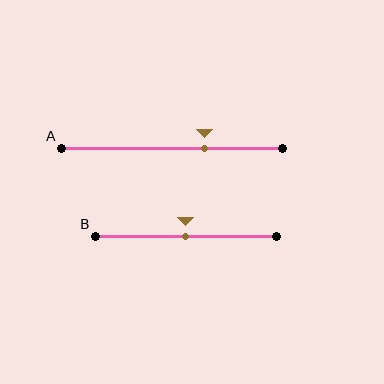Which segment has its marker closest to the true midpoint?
Segment B has its marker closest to the true midpoint.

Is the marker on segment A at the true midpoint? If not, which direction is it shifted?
No, the marker on segment A is shifted to the right by about 15% of the segment length.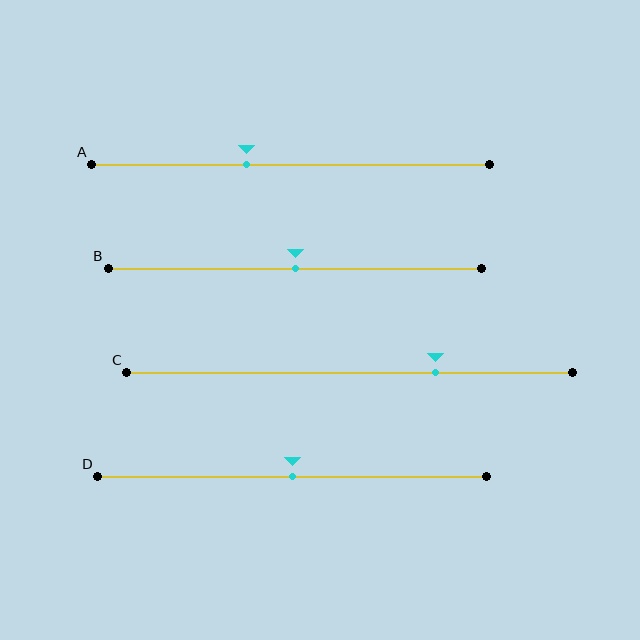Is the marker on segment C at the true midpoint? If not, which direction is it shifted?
No, the marker on segment C is shifted to the right by about 19% of the segment length.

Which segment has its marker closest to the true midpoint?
Segment B has its marker closest to the true midpoint.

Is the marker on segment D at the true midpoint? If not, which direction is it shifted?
Yes, the marker on segment D is at the true midpoint.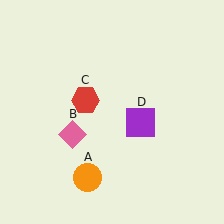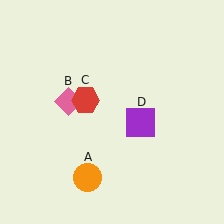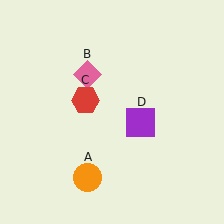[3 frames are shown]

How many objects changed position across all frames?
1 object changed position: pink diamond (object B).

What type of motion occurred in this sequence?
The pink diamond (object B) rotated clockwise around the center of the scene.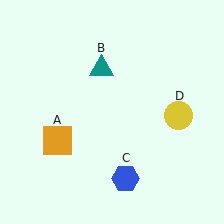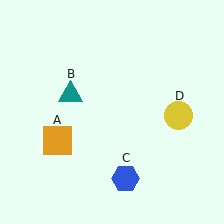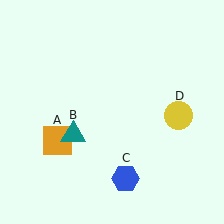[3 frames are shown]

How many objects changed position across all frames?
1 object changed position: teal triangle (object B).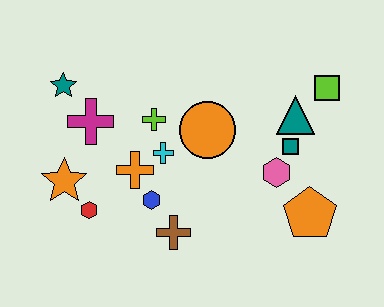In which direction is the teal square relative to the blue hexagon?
The teal square is to the right of the blue hexagon.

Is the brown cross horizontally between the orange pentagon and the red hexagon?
Yes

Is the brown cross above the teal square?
No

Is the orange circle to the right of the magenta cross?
Yes